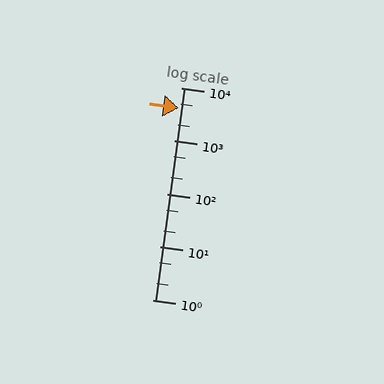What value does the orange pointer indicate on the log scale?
The pointer indicates approximately 4200.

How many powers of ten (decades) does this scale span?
The scale spans 4 decades, from 1 to 10000.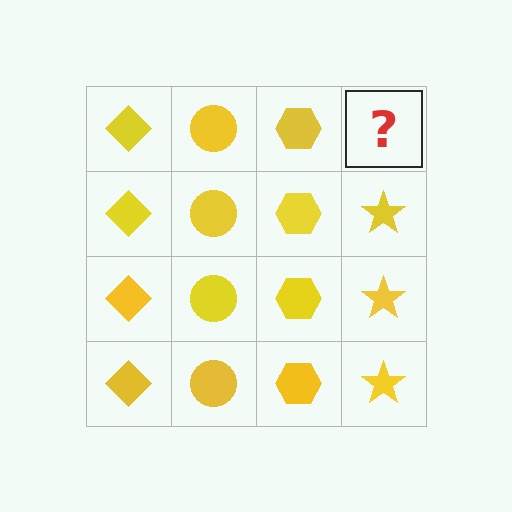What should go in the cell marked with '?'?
The missing cell should contain a yellow star.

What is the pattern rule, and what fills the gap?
The rule is that each column has a consistent shape. The gap should be filled with a yellow star.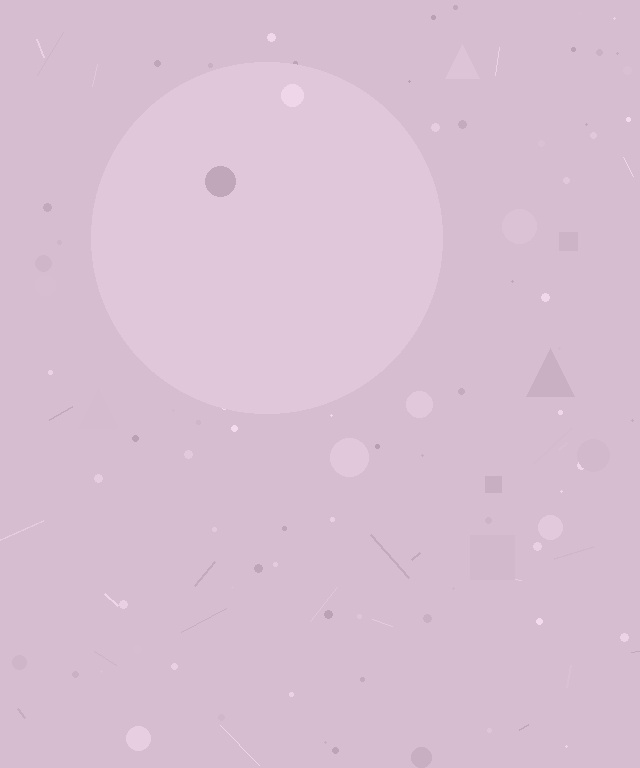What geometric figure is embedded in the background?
A circle is embedded in the background.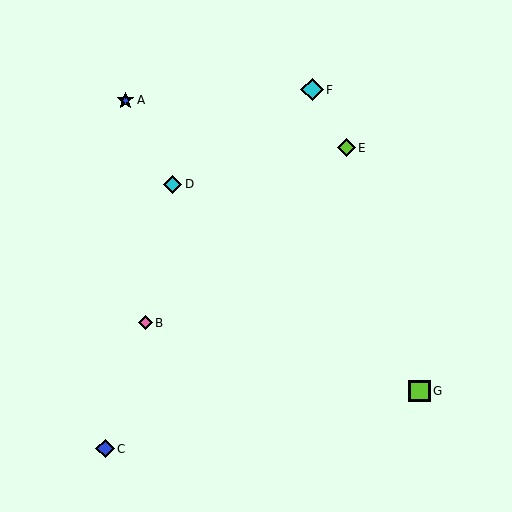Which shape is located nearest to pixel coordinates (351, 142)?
The lime diamond (labeled E) at (346, 148) is nearest to that location.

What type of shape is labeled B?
Shape B is a pink diamond.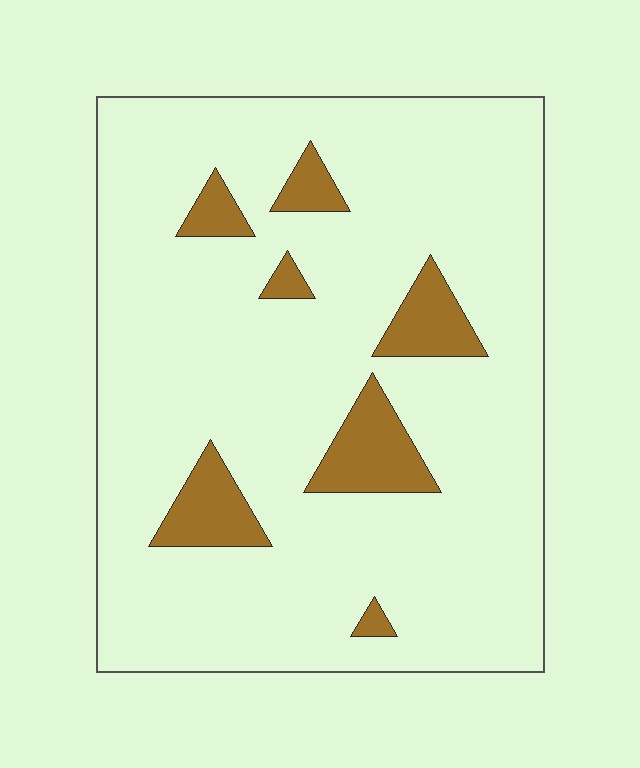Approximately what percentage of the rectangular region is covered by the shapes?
Approximately 10%.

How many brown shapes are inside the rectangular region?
7.